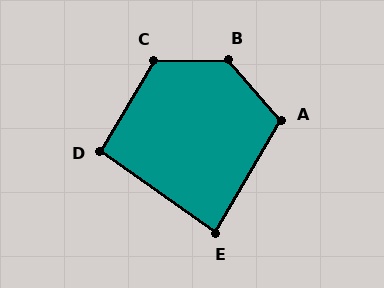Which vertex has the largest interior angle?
B, at approximately 130 degrees.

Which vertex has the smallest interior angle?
E, at approximately 85 degrees.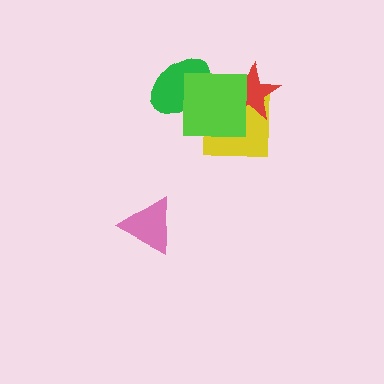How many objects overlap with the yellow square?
2 objects overlap with the yellow square.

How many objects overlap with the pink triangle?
0 objects overlap with the pink triangle.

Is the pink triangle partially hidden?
No, no other shape covers it.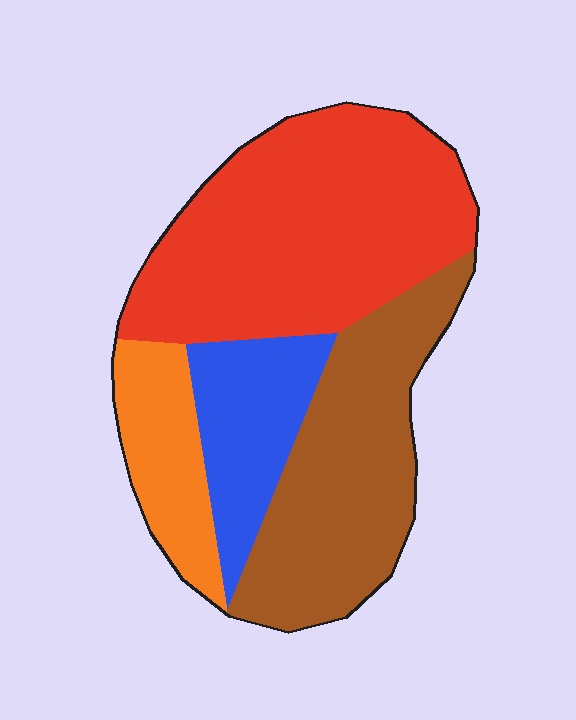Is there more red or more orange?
Red.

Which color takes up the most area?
Red, at roughly 40%.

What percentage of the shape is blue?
Blue covers roughly 15% of the shape.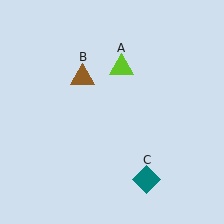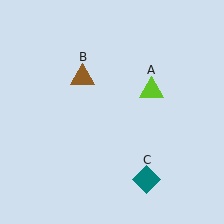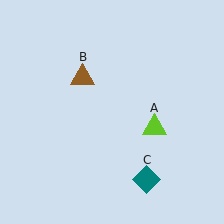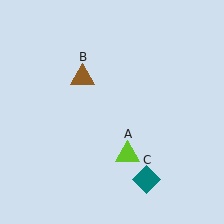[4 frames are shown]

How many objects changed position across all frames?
1 object changed position: lime triangle (object A).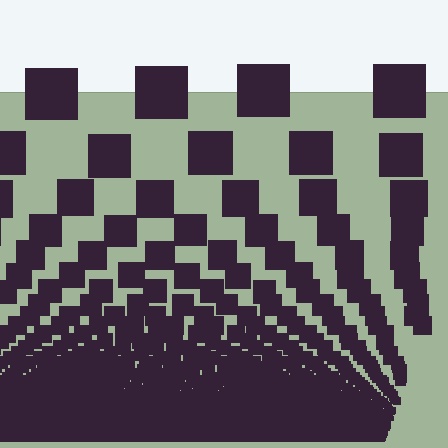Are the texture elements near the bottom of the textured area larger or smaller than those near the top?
Smaller. The gradient is inverted — elements near the bottom are smaller and denser.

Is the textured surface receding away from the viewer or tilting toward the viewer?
The surface appears to tilt toward the viewer. Texture elements get larger and sparser toward the top.